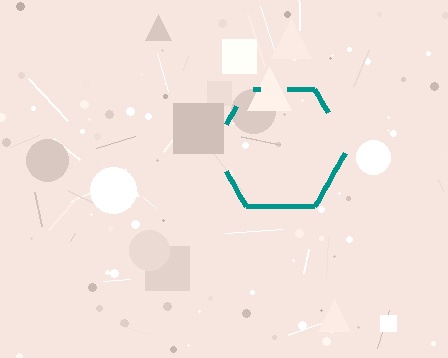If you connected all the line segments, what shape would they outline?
They would outline a hexagon.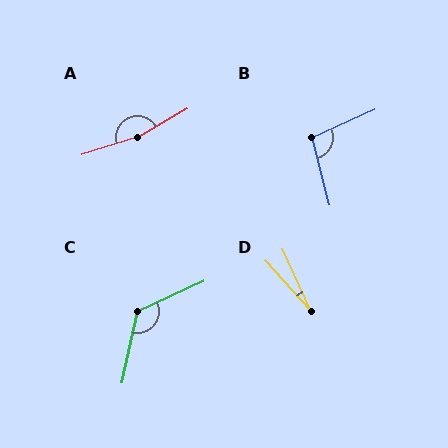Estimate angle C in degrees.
Approximately 126 degrees.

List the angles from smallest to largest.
D (18°), B (100°), C (126°), A (167°).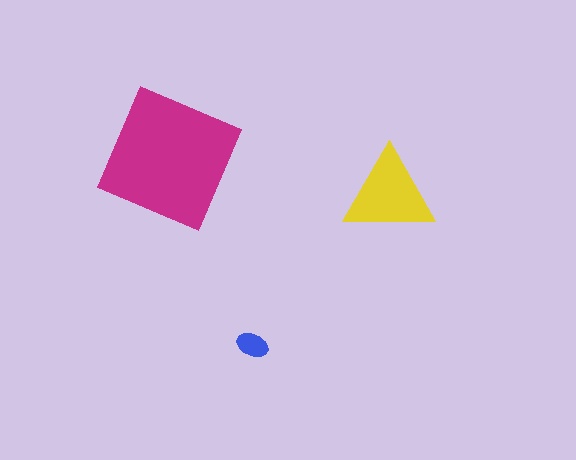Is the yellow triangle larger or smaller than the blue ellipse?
Larger.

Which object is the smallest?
The blue ellipse.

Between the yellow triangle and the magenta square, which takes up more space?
The magenta square.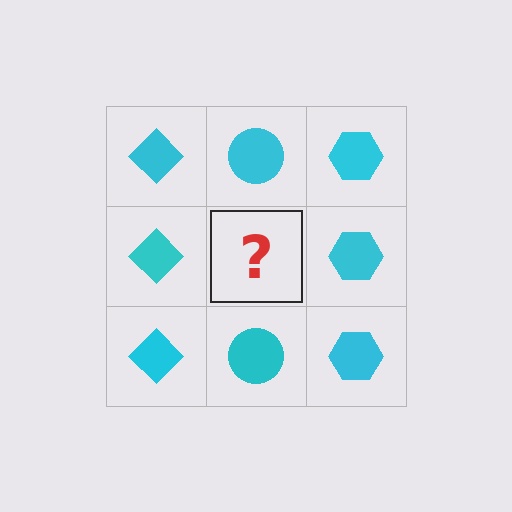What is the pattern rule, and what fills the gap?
The rule is that each column has a consistent shape. The gap should be filled with a cyan circle.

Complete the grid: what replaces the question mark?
The question mark should be replaced with a cyan circle.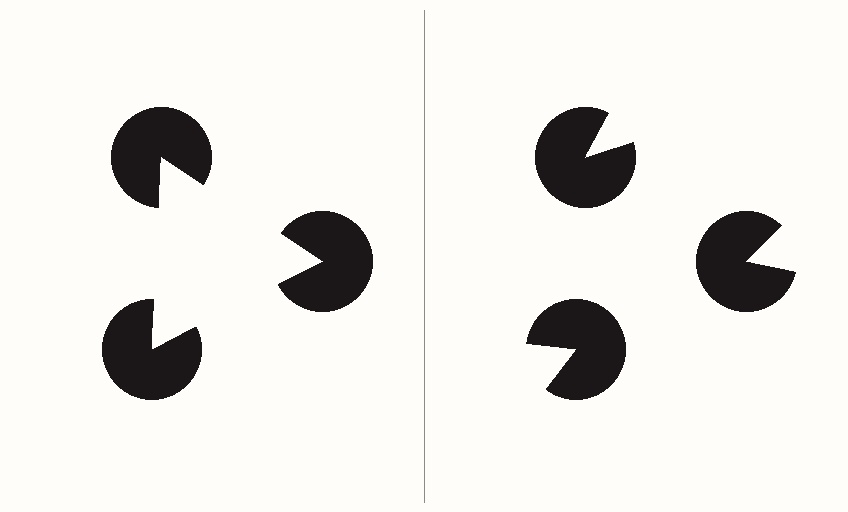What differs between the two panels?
The pac-man discs are positioned identically on both sides; only the wedge orientations differ. On the left they align to a triangle; on the right they are misaligned.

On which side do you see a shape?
An illusory triangle appears on the left side. On the right side the wedge cuts are rotated, so no coherent shape forms.